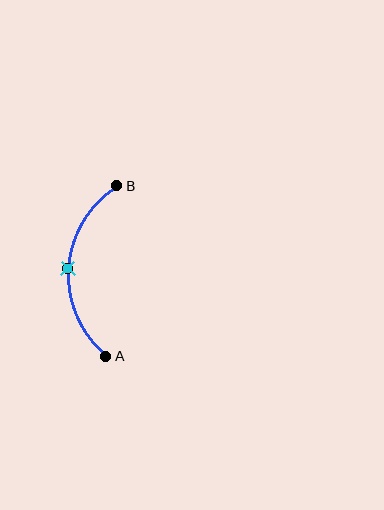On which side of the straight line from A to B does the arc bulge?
The arc bulges to the left of the straight line connecting A and B.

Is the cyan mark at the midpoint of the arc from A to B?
Yes. The cyan mark lies on the arc at equal arc-length from both A and B — it is the arc midpoint.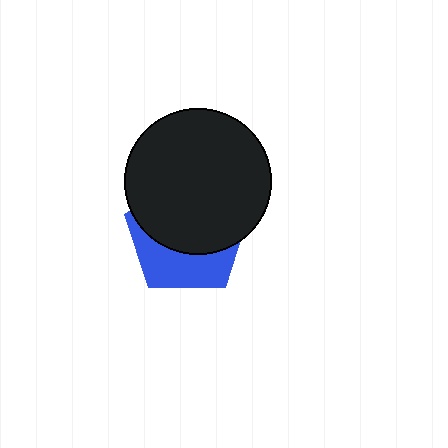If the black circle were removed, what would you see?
You would see the complete blue pentagon.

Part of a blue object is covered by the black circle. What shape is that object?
It is a pentagon.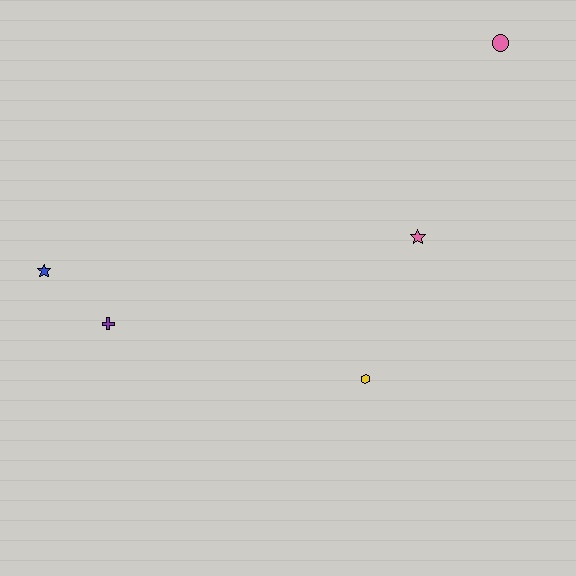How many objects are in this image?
There are 5 objects.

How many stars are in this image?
There are 2 stars.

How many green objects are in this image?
There are no green objects.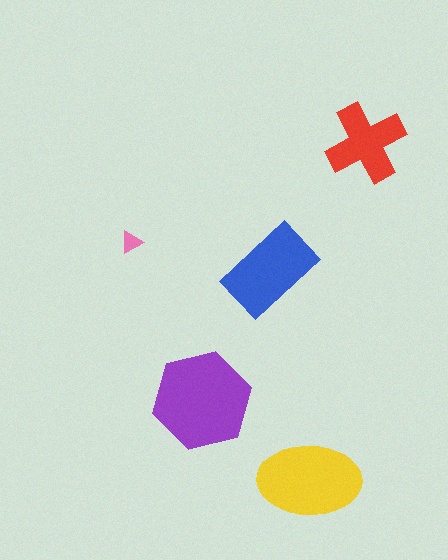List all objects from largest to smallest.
The purple hexagon, the yellow ellipse, the blue rectangle, the red cross, the pink triangle.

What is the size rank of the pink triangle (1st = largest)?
5th.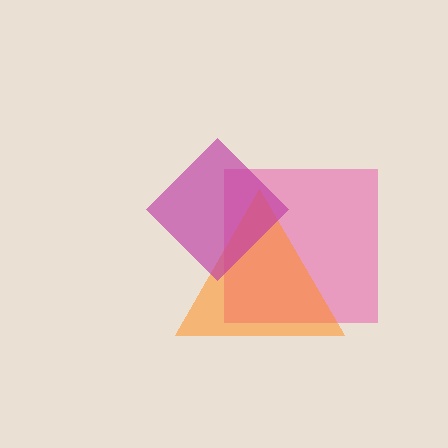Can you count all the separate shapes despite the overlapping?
Yes, there are 3 separate shapes.